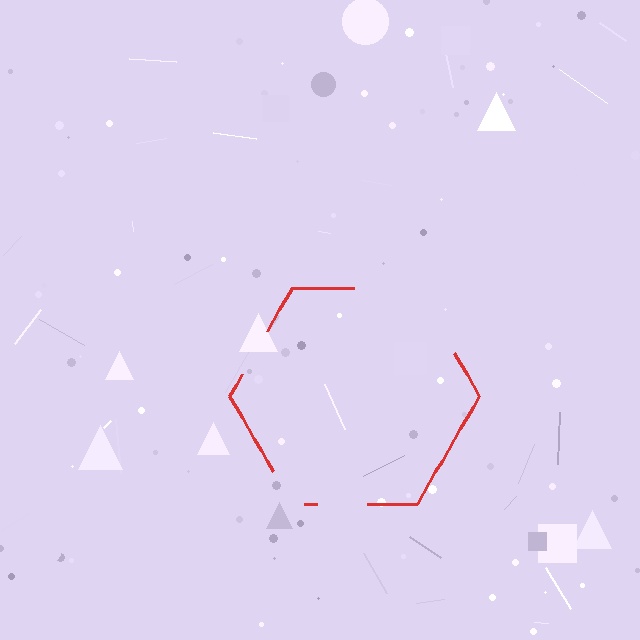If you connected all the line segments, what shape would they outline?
They would outline a hexagon.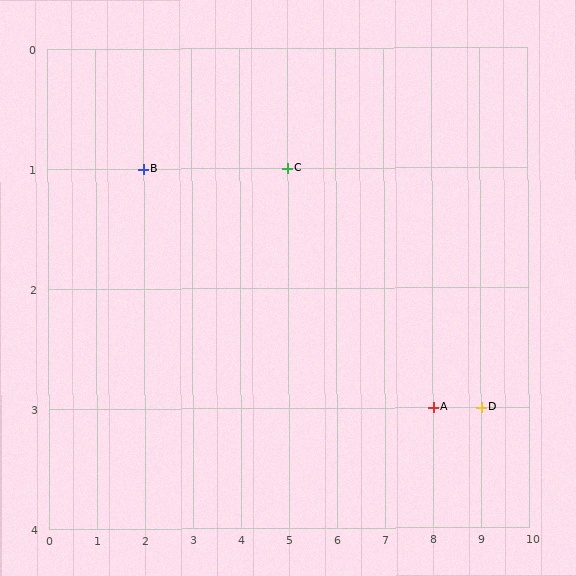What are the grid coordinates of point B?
Point B is at grid coordinates (2, 1).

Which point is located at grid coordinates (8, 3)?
Point A is at (8, 3).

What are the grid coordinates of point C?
Point C is at grid coordinates (5, 1).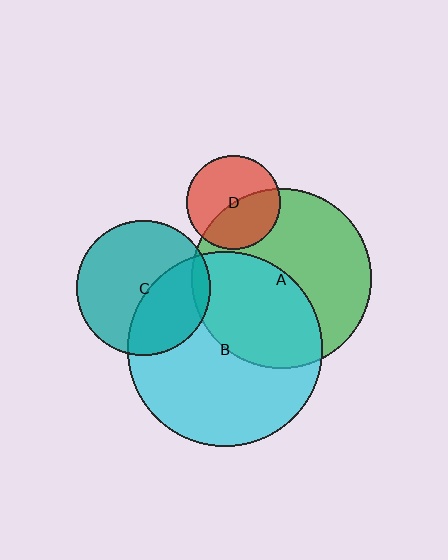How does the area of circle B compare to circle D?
Approximately 4.3 times.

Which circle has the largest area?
Circle B (cyan).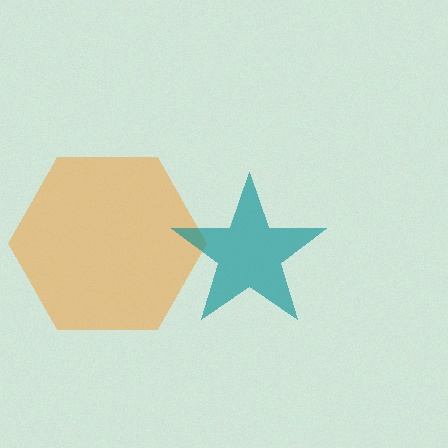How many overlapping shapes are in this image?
There are 2 overlapping shapes in the image.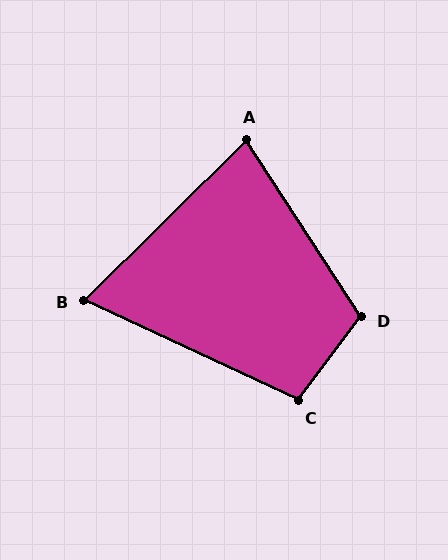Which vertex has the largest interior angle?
D, at approximately 110 degrees.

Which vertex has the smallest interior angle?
B, at approximately 70 degrees.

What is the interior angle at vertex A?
Approximately 78 degrees (acute).